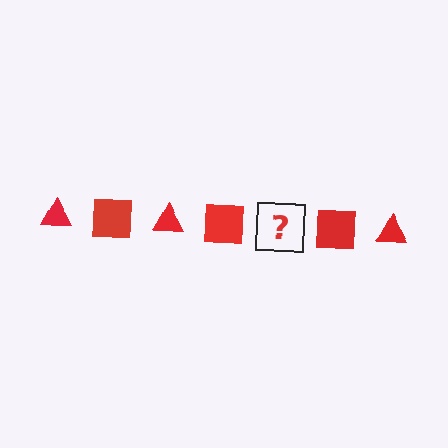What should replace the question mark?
The question mark should be replaced with a red triangle.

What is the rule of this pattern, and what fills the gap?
The rule is that the pattern cycles through triangle, square shapes in red. The gap should be filled with a red triangle.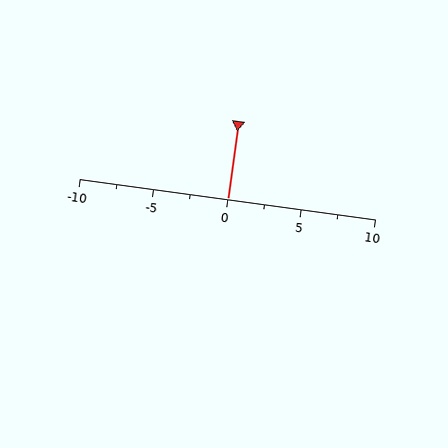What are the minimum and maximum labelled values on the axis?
The axis runs from -10 to 10.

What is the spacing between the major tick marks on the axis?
The major ticks are spaced 5 apart.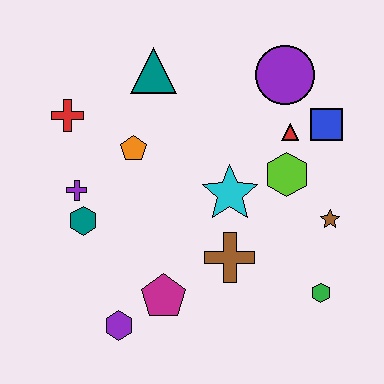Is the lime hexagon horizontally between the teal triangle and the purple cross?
No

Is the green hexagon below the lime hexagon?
Yes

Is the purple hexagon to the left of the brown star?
Yes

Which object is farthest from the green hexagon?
The red cross is farthest from the green hexagon.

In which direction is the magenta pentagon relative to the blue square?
The magenta pentagon is below the blue square.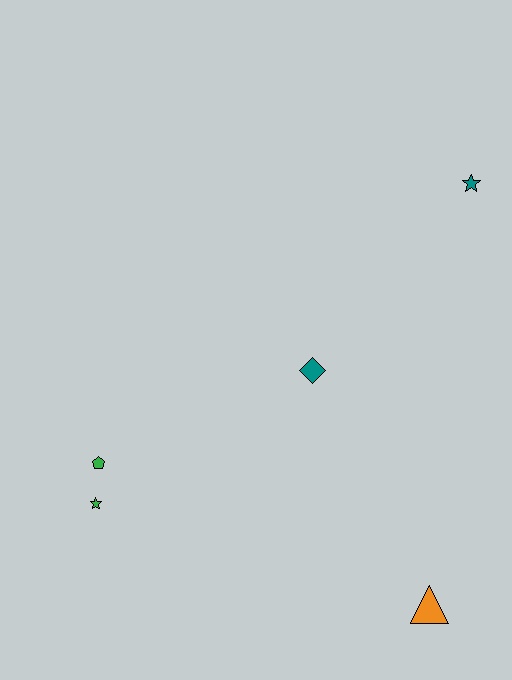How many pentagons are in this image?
There is 1 pentagon.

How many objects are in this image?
There are 5 objects.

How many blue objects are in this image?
There are no blue objects.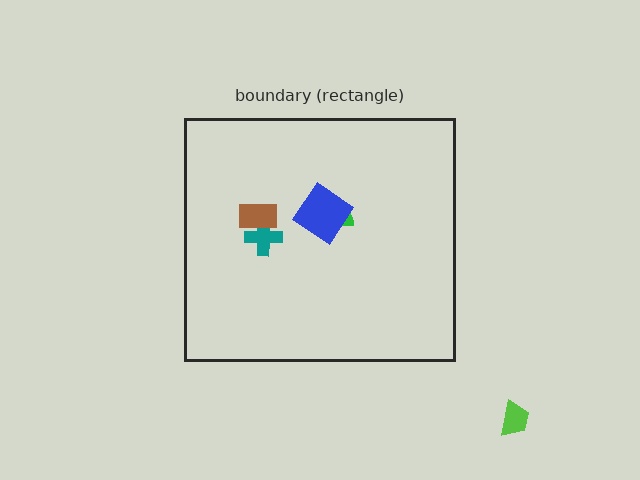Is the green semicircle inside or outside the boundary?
Inside.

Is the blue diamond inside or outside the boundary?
Inside.